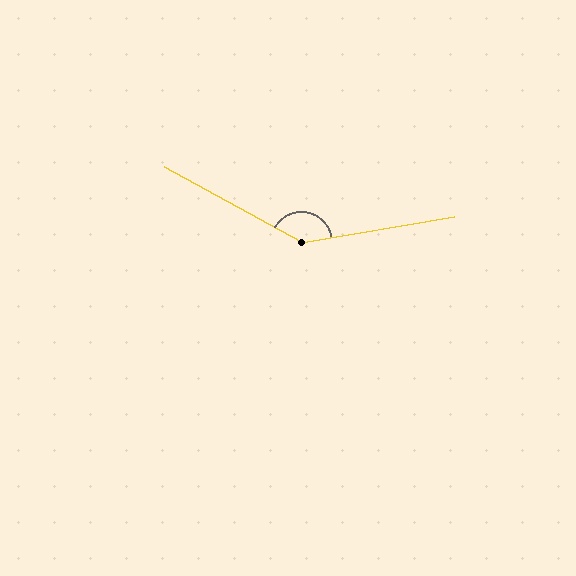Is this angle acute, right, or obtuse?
It is obtuse.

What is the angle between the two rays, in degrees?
Approximately 142 degrees.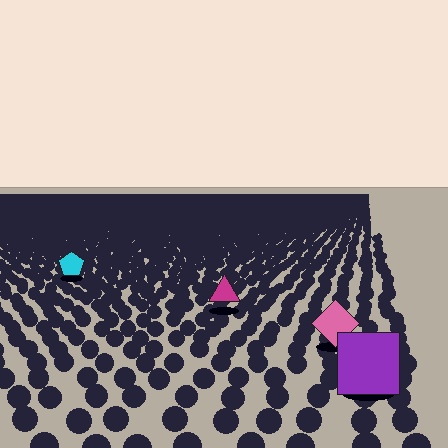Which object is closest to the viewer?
The purple square is closest. The texture marks near it are larger and more spread out.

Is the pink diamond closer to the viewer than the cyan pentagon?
Yes. The pink diamond is closer — you can tell from the texture gradient: the ground texture is coarser near it.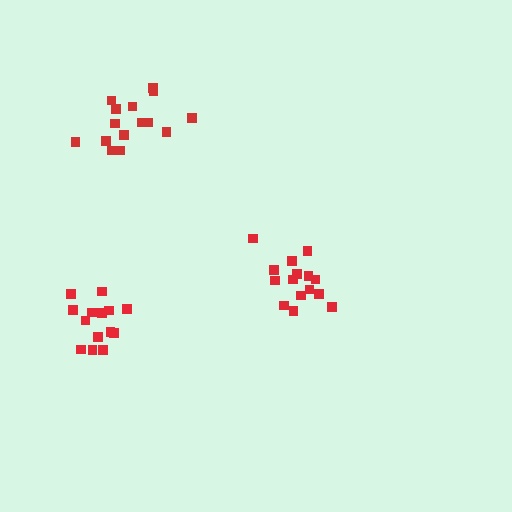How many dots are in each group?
Group 1: 14 dots, Group 2: 15 dots, Group 3: 15 dots (44 total).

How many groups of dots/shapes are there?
There are 3 groups.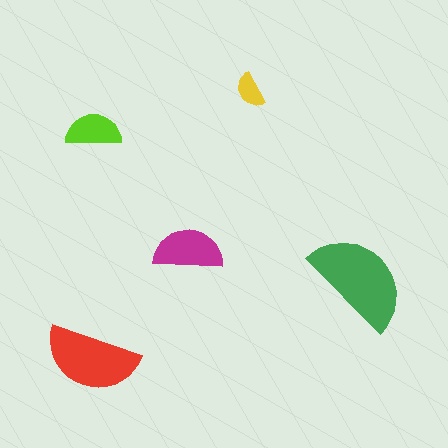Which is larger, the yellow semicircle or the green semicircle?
The green one.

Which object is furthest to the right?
The green semicircle is rightmost.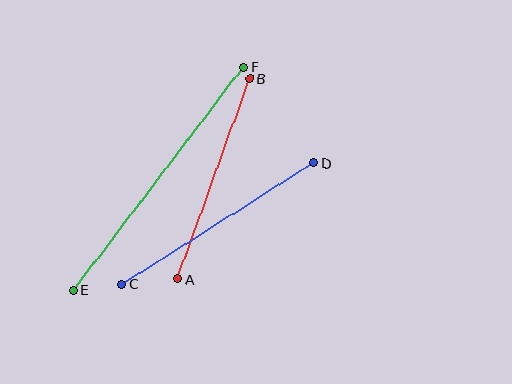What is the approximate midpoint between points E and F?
The midpoint is at approximately (158, 179) pixels.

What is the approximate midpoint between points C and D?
The midpoint is at approximately (218, 224) pixels.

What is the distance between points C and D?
The distance is approximately 227 pixels.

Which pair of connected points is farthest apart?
Points E and F are farthest apart.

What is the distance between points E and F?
The distance is approximately 281 pixels.